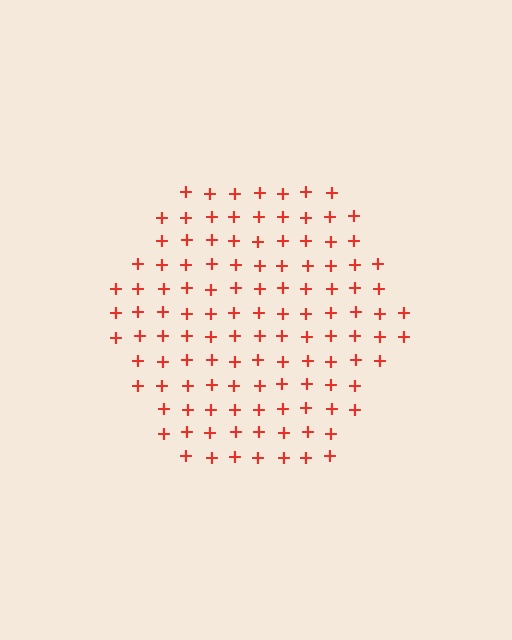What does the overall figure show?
The overall figure shows a hexagon.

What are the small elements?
The small elements are plus signs.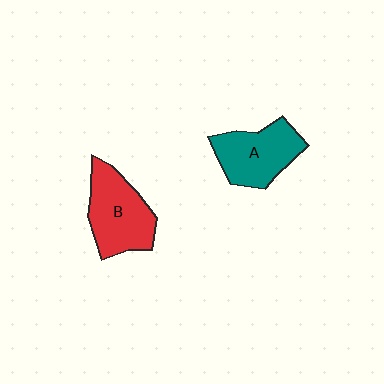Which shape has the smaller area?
Shape A (teal).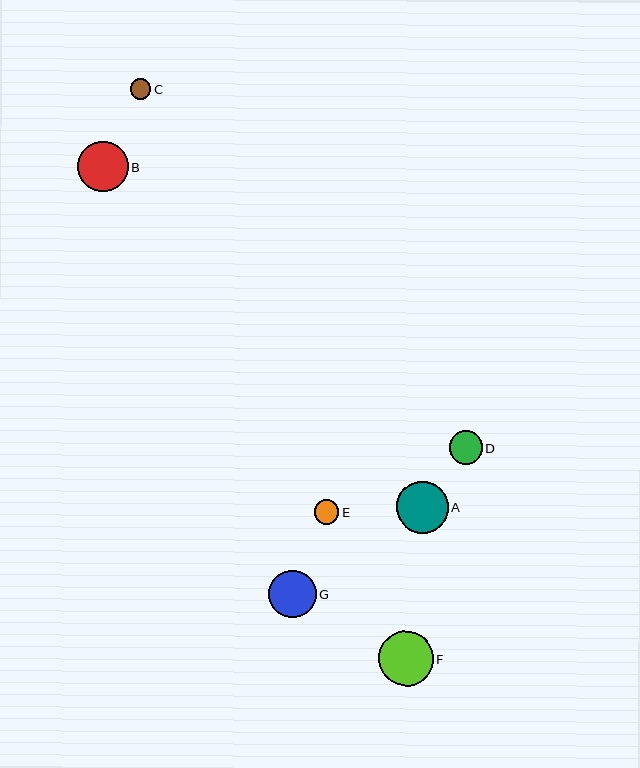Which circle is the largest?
Circle F is the largest with a size of approximately 55 pixels.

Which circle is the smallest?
Circle C is the smallest with a size of approximately 20 pixels.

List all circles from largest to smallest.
From largest to smallest: F, A, B, G, D, E, C.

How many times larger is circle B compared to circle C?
Circle B is approximately 2.5 times the size of circle C.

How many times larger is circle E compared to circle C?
Circle E is approximately 1.2 times the size of circle C.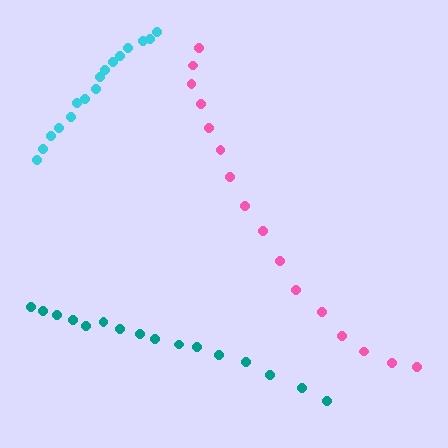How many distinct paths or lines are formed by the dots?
There are 3 distinct paths.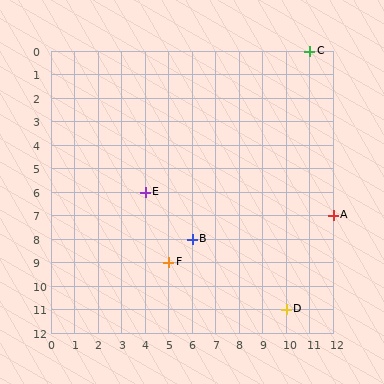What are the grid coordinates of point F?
Point F is at grid coordinates (5, 9).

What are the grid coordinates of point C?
Point C is at grid coordinates (11, 0).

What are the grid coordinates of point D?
Point D is at grid coordinates (10, 11).